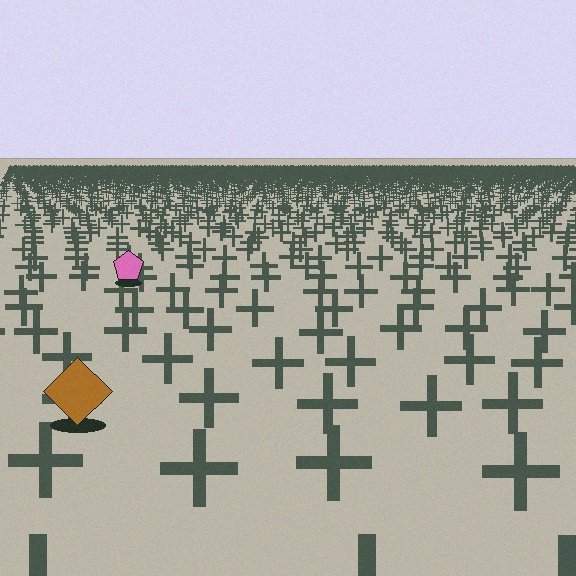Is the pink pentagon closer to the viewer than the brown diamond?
No. The brown diamond is closer — you can tell from the texture gradient: the ground texture is coarser near it.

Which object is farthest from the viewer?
The pink pentagon is farthest from the viewer. It appears smaller and the ground texture around it is denser.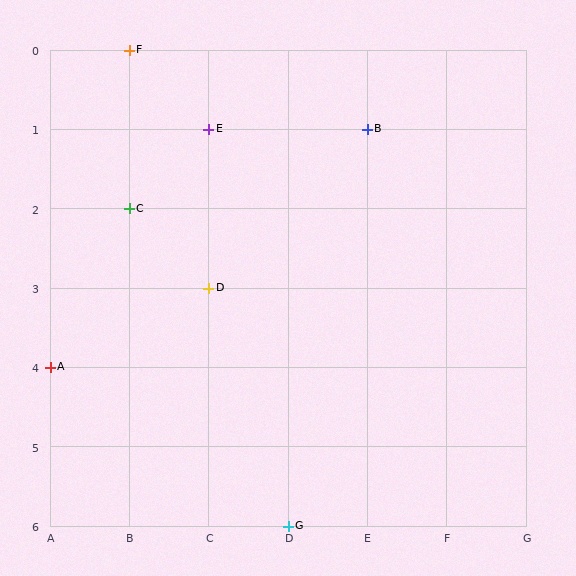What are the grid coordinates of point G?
Point G is at grid coordinates (D, 6).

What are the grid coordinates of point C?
Point C is at grid coordinates (B, 2).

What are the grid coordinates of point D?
Point D is at grid coordinates (C, 3).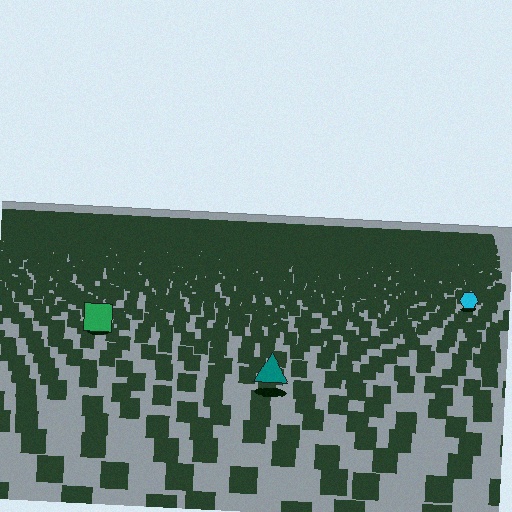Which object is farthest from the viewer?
The cyan hexagon is farthest from the viewer. It appears smaller and the ground texture around it is denser.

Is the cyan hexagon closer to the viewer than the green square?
No. The green square is closer — you can tell from the texture gradient: the ground texture is coarser near it.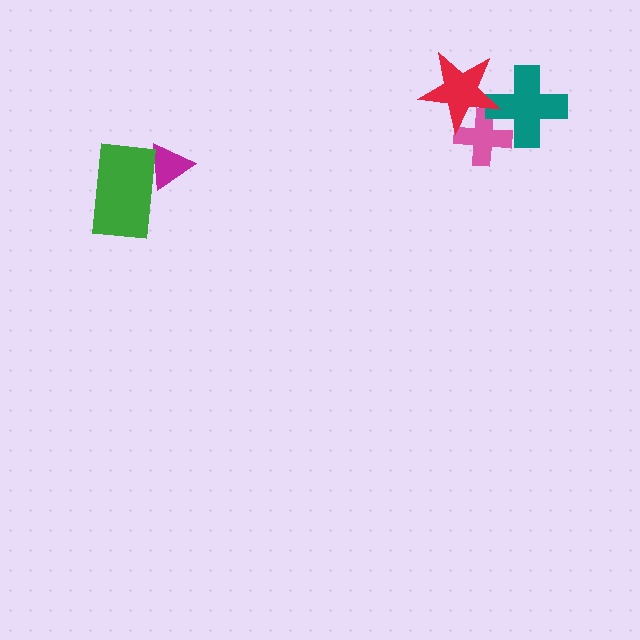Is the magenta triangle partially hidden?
Yes, it is partially covered by another shape.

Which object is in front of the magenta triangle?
The green rectangle is in front of the magenta triangle.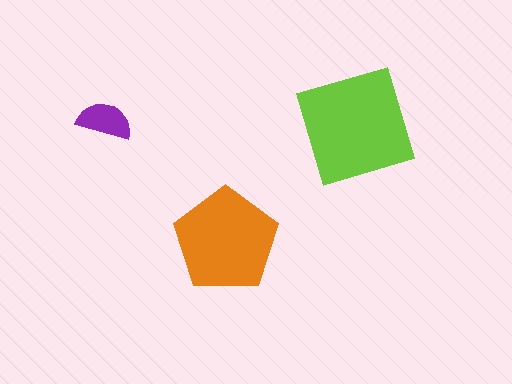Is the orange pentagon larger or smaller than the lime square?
Smaller.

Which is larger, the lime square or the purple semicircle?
The lime square.